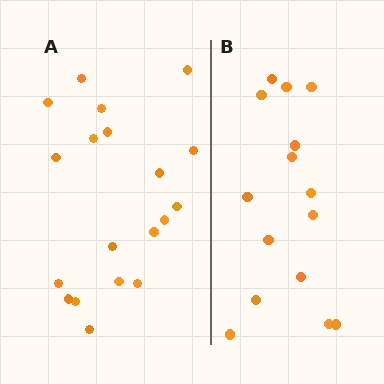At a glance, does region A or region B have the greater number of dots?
Region A (the left region) has more dots.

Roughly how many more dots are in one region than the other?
Region A has about 4 more dots than region B.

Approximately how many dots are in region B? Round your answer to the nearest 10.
About 20 dots. (The exact count is 15, which rounds to 20.)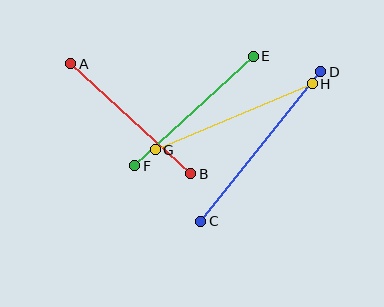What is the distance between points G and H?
The distance is approximately 170 pixels.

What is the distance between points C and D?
The distance is approximately 192 pixels.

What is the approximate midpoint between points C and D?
The midpoint is at approximately (261, 147) pixels.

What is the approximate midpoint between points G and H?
The midpoint is at approximately (234, 117) pixels.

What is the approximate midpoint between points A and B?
The midpoint is at approximately (131, 119) pixels.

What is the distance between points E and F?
The distance is approximately 161 pixels.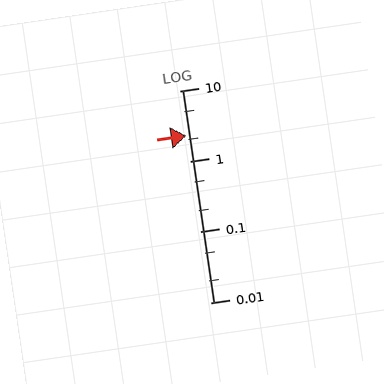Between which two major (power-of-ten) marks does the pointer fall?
The pointer is between 1 and 10.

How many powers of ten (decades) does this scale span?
The scale spans 3 decades, from 0.01 to 10.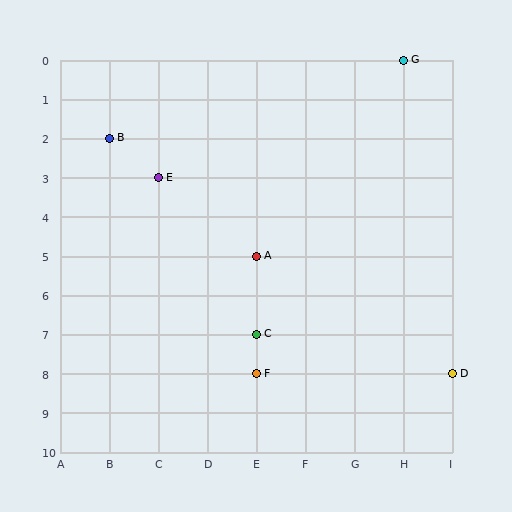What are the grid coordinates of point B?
Point B is at grid coordinates (B, 2).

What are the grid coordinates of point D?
Point D is at grid coordinates (I, 8).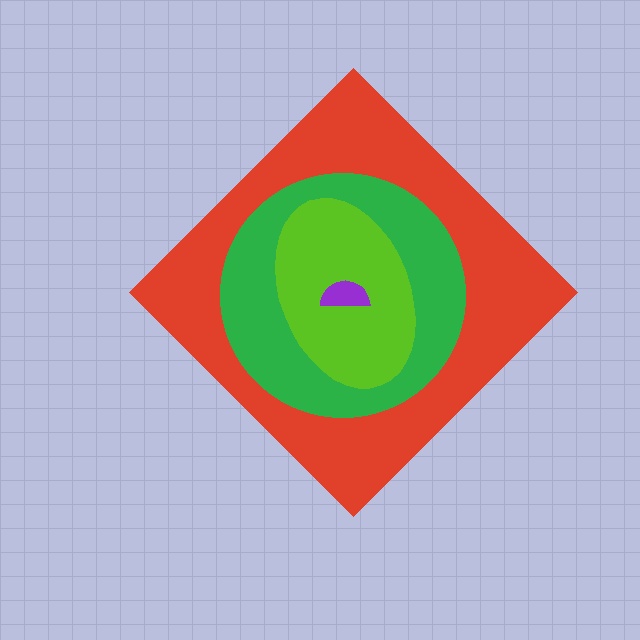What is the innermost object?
The purple semicircle.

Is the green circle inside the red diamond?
Yes.